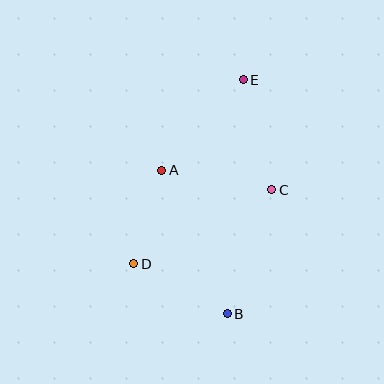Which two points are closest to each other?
Points A and D are closest to each other.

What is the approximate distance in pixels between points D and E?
The distance between D and E is approximately 214 pixels.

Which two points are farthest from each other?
Points B and E are farthest from each other.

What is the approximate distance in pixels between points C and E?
The distance between C and E is approximately 113 pixels.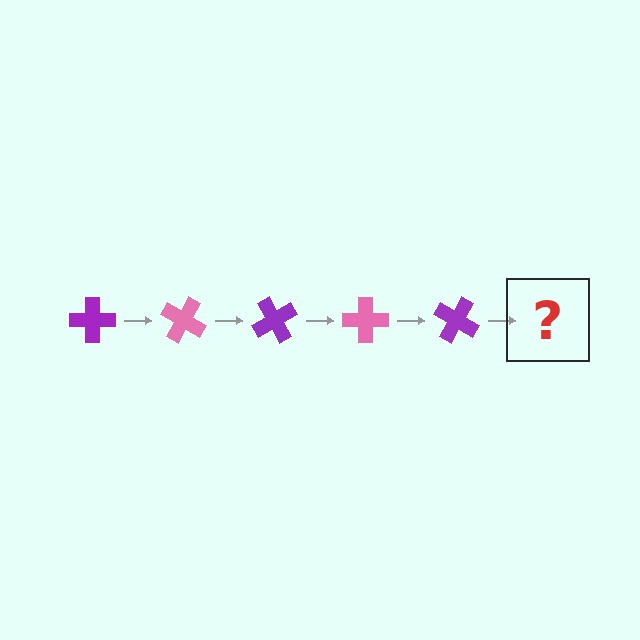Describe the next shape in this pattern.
It should be a pink cross, rotated 150 degrees from the start.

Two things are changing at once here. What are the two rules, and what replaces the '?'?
The two rules are that it rotates 30 degrees each step and the color cycles through purple and pink. The '?' should be a pink cross, rotated 150 degrees from the start.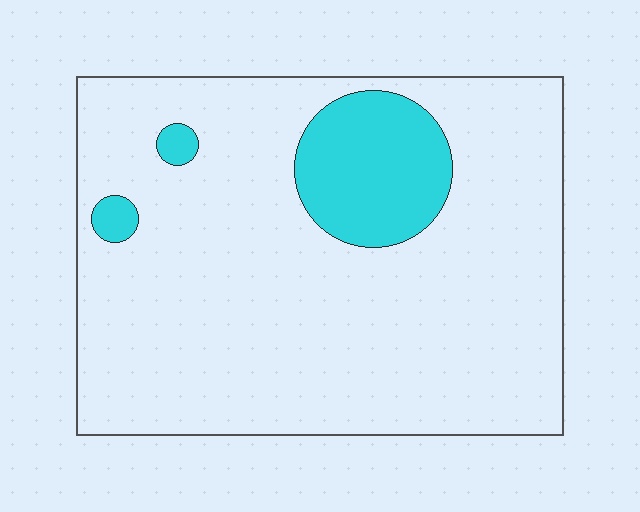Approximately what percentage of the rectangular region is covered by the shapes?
Approximately 15%.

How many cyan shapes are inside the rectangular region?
3.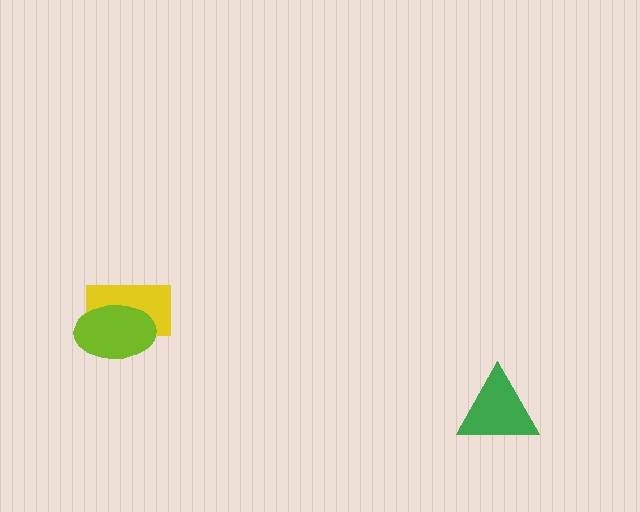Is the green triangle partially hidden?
No, no other shape covers it.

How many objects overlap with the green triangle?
0 objects overlap with the green triangle.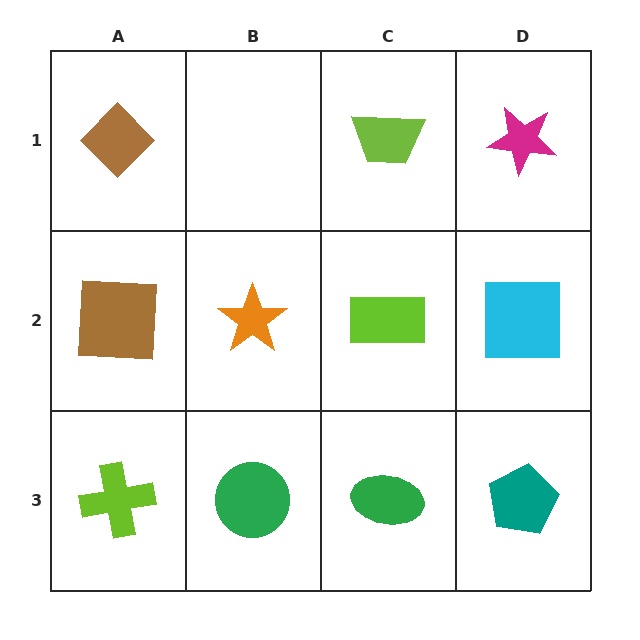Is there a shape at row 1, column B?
No, that cell is empty.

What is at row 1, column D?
A magenta star.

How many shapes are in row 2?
4 shapes.